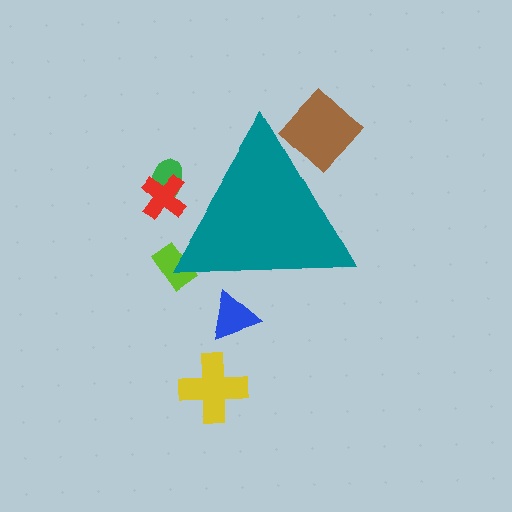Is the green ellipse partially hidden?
Yes, the green ellipse is partially hidden behind the teal triangle.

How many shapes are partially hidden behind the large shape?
5 shapes are partially hidden.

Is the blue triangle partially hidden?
Yes, the blue triangle is partially hidden behind the teal triangle.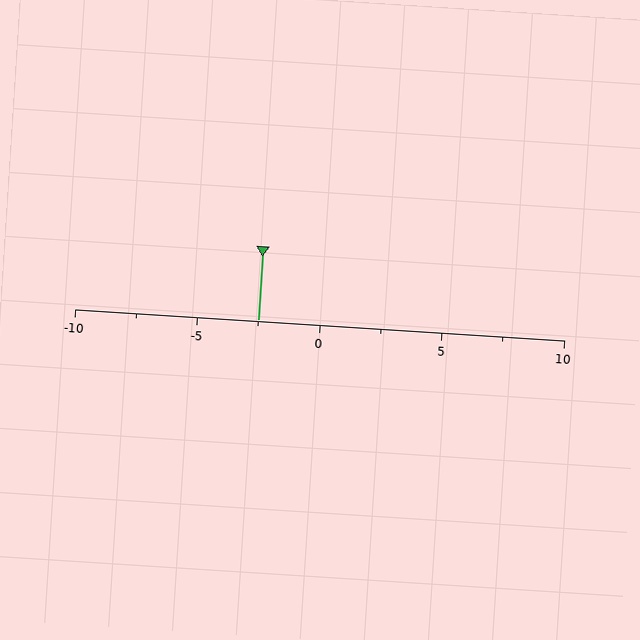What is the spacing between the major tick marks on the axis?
The major ticks are spaced 5 apart.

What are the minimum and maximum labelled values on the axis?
The axis runs from -10 to 10.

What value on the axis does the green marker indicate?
The marker indicates approximately -2.5.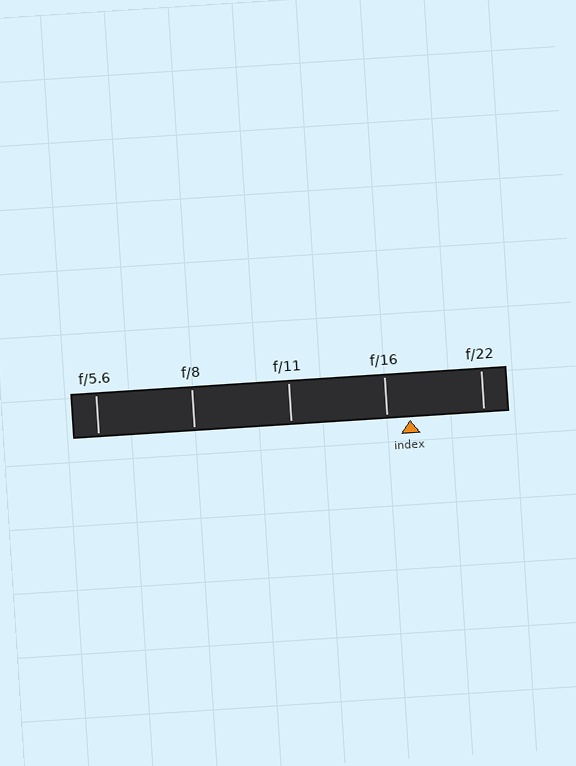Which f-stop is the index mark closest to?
The index mark is closest to f/16.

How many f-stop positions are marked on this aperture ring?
There are 5 f-stop positions marked.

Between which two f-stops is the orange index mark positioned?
The index mark is between f/16 and f/22.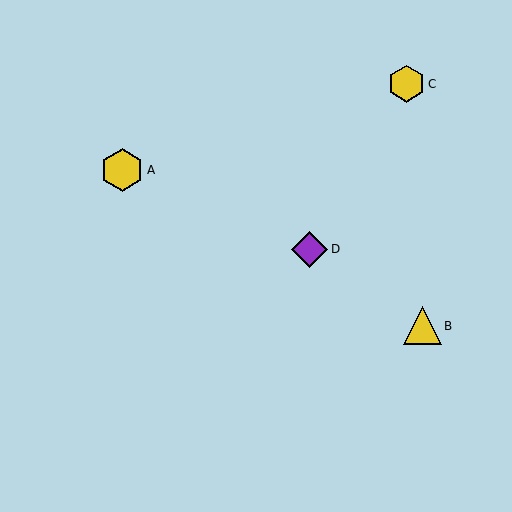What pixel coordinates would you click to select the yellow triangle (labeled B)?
Click at (422, 326) to select the yellow triangle B.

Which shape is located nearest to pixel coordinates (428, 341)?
The yellow triangle (labeled B) at (422, 326) is nearest to that location.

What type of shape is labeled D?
Shape D is a purple diamond.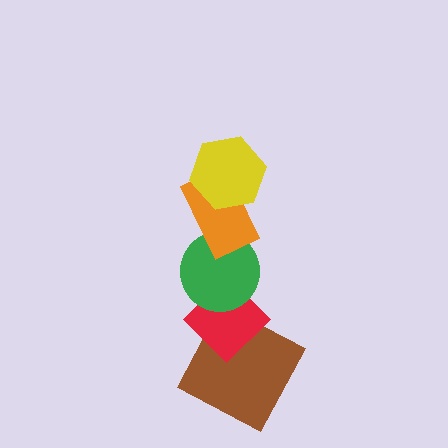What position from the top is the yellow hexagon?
The yellow hexagon is 1st from the top.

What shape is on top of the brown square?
The red diamond is on top of the brown square.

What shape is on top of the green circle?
The orange rectangle is on top of the green circle.